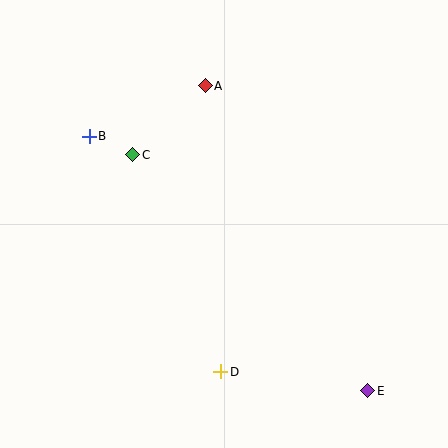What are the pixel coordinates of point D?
Point D is at (221, 372).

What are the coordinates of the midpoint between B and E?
The midpoint between B and E is at (229, 263).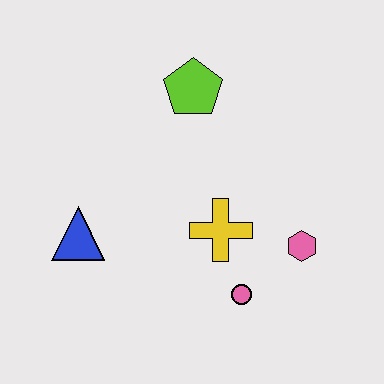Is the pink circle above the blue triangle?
No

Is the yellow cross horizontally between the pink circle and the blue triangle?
Yes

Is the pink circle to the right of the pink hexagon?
No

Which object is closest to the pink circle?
The yellow cross is closest to the pink circle.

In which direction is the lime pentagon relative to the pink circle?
The lime pentagon is above the pink circle.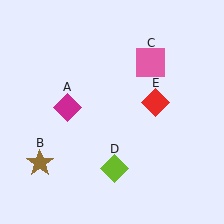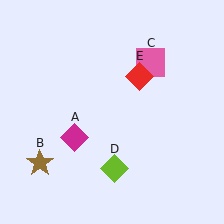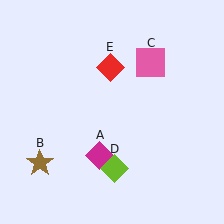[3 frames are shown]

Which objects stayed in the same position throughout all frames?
Brown star (object B) and pink square (object C) and lime diamond (object D) remained stationary.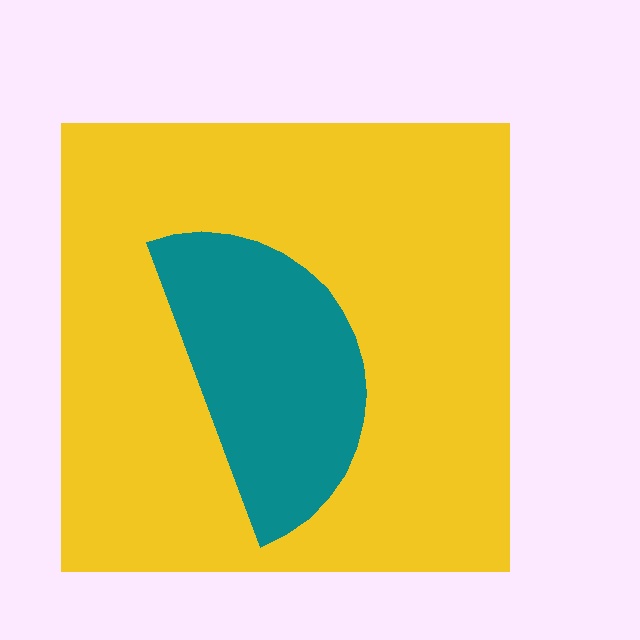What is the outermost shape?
The yellow square.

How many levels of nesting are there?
2.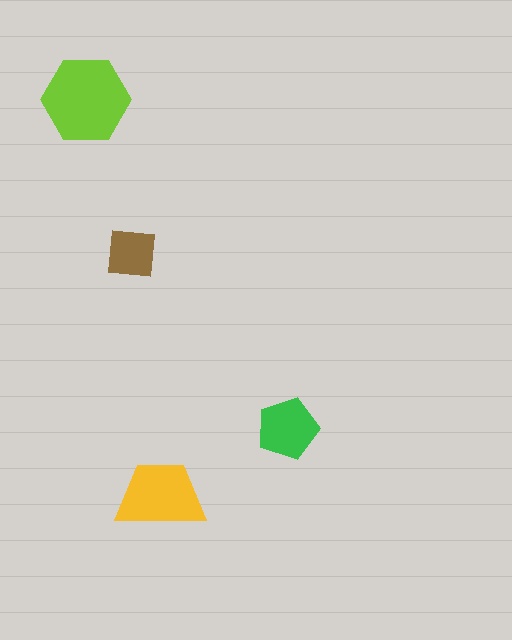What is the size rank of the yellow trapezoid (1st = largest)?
2nd.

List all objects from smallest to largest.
The brown square, the green pentagon, the yellow trapezoid, the lime hexagon.